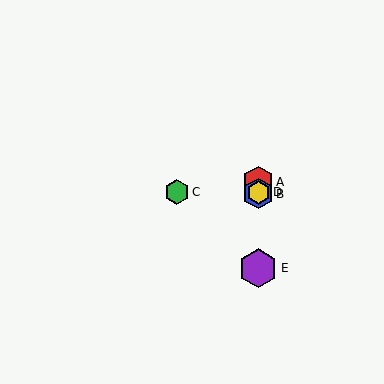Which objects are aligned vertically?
Objects A, B, D, E are aligned vertically.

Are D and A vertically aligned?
Yes, both are at x≈258.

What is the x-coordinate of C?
Object C is at x≈177.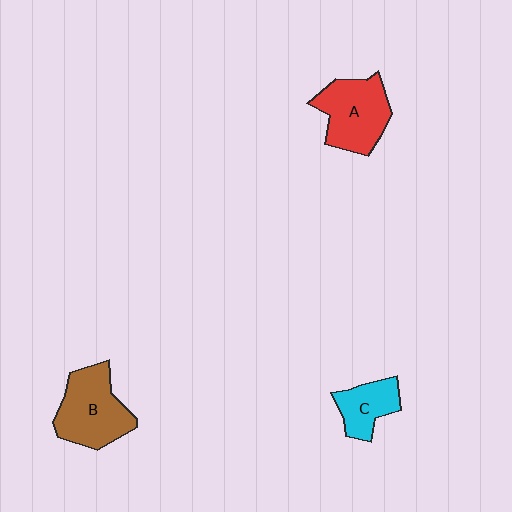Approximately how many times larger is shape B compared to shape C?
Approximately 1.7 times.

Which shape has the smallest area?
Shape C (cyan).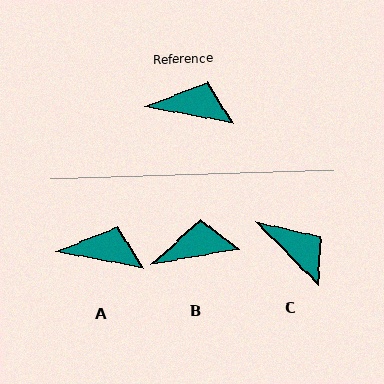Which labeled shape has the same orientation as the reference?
A.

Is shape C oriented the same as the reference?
No, it is off by about 35 degrees.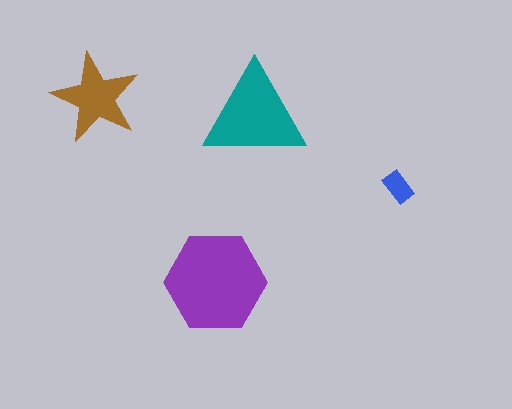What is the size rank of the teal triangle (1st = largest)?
2nd.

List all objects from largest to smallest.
The purple hexagon, the teal triangle, the brown star, the blue rectangle.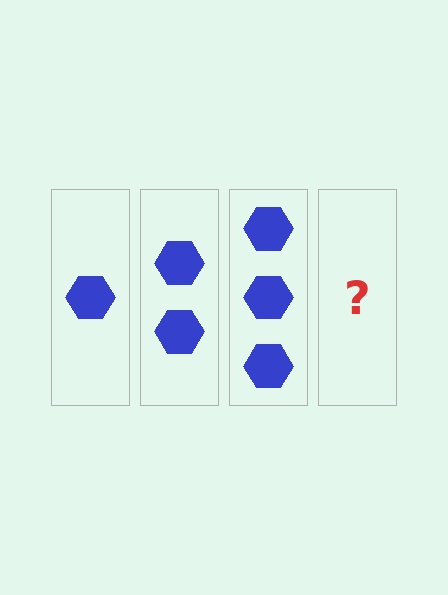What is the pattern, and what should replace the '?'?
The pattern is that each step adds one more hexagon. The '?' should be 4 hexagons.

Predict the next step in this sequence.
The next step is 4 hexagons.